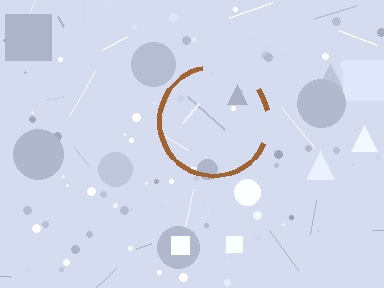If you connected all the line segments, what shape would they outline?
They would outline a circle.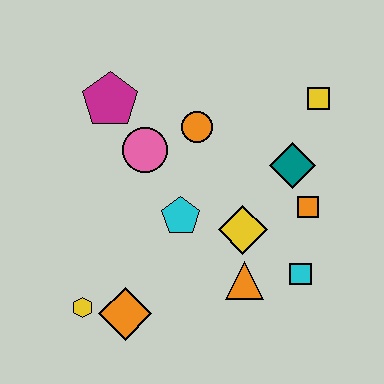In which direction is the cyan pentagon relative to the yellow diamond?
The cyan pentagon is to the left of the yellow diamond.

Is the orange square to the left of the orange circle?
No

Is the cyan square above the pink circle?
No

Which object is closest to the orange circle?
The pink circle is closest to the orange circle.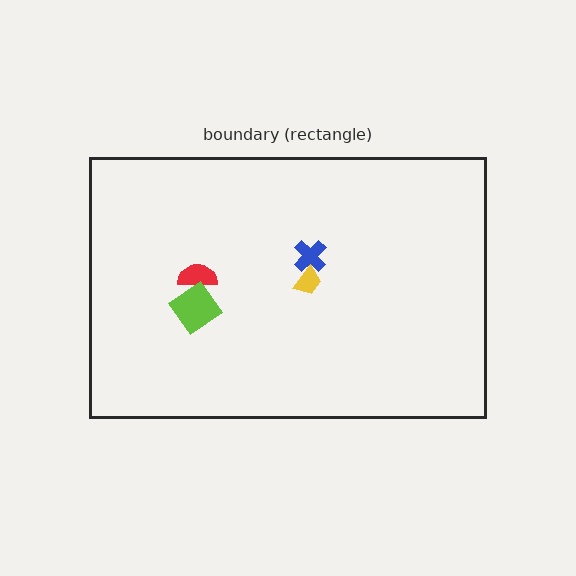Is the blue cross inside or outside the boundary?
Inside.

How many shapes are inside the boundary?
4 inside, 0 outside.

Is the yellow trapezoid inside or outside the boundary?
Inside.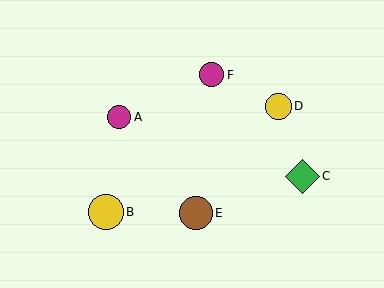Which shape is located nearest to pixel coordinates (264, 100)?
The yellow circle (labeled D) at (278, 106) is nearest to that location.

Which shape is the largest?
The yellow circle (labeled B) is the largest.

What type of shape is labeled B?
Shape B is a yellow circle.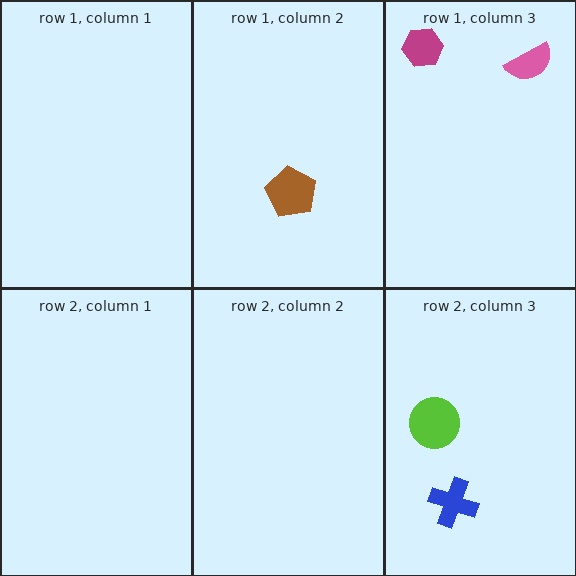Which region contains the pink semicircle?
The row 1, column 3 region.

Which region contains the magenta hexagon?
The row 1, column 3 region.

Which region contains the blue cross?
The row 2, column 3 region.